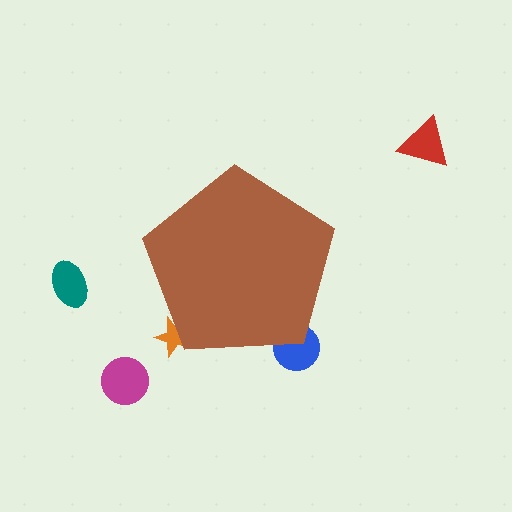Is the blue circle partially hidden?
Yes, the blue circle is partially hidden behind the brown pentagon.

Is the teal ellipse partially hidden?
No, the teal ellipse is fully visible.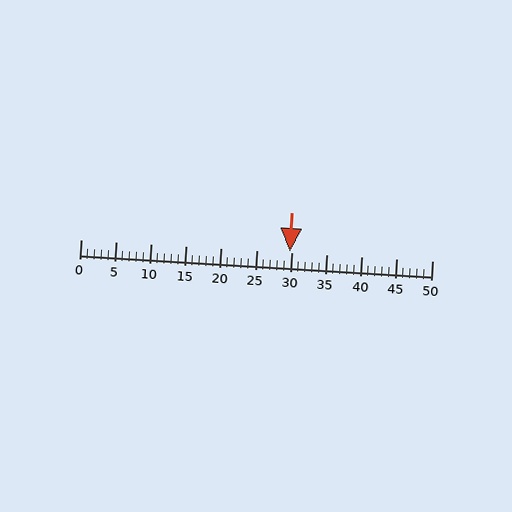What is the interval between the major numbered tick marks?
The major tick marks are spaced 5 units apart.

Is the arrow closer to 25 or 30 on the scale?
The arrow is closer to 30.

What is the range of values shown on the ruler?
The ruler shows values from 0 to 50.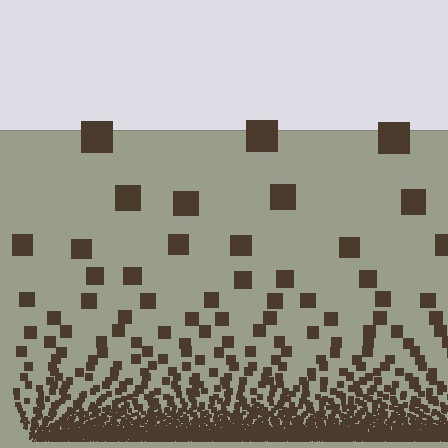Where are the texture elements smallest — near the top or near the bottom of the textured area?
Near the bottom.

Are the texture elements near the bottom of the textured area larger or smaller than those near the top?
Smaller. The gradient is inverted — elements near the bottom are smaller and denser.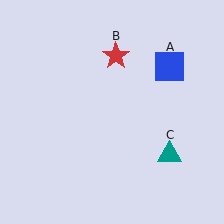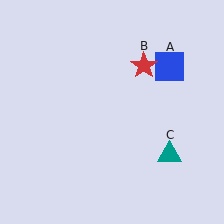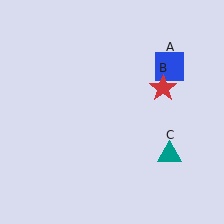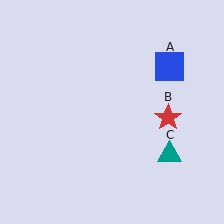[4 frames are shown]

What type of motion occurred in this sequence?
The red star (object B) rotated clockwise around the center of the scene.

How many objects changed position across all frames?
1 object changed position: red star (object B).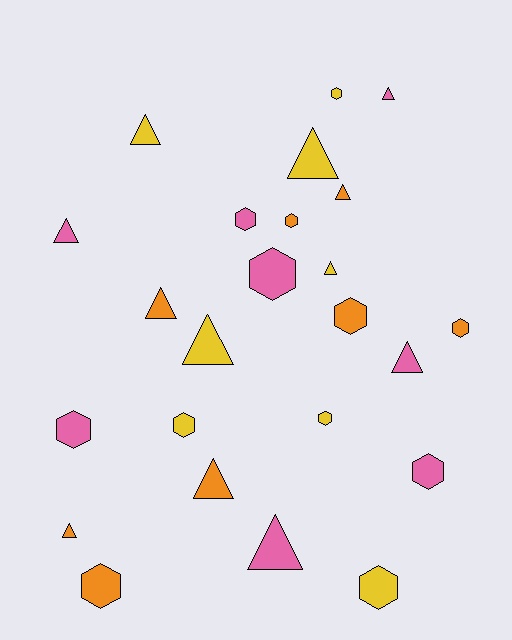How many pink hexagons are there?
There are 4 pink hexagons.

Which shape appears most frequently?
Triangle, with 12 objects.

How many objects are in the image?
There are 24 objects.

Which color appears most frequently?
Pink, with 8 objects.